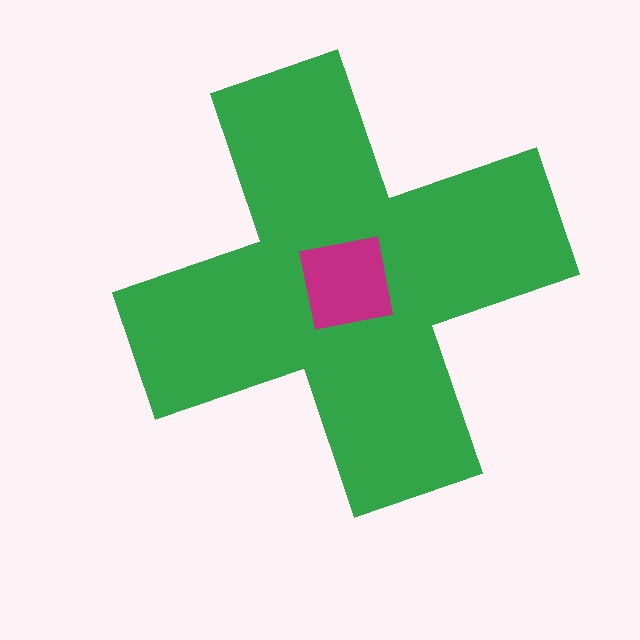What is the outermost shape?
The green cross.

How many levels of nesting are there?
2.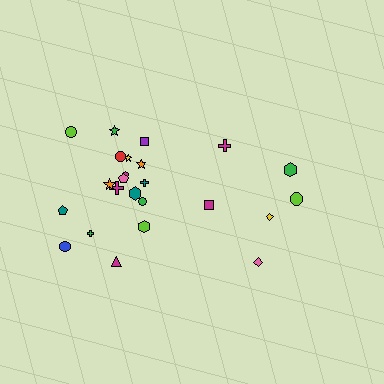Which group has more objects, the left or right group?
The left group.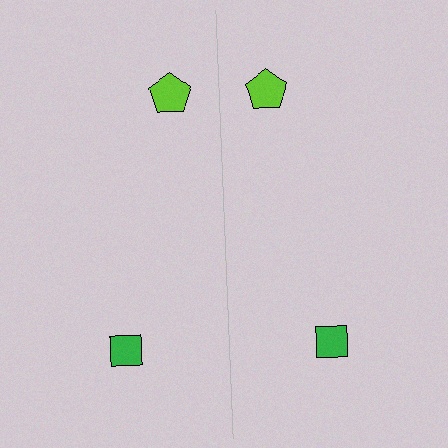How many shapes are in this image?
There are 4 shapes in this image.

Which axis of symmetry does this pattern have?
The pattern has a vertical axis of symmetry running through the center of the image.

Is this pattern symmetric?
Yes, this pattern has bilateral (reflection) symmetry.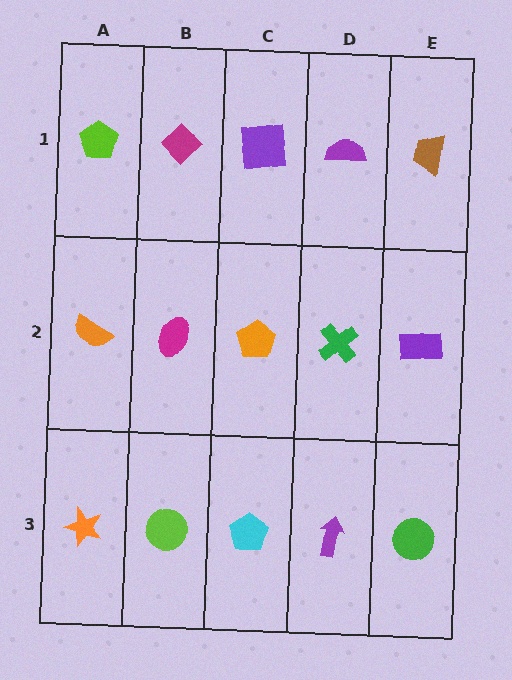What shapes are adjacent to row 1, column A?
An orange semicircle (row 2, column A), a magenta diamond (row 1, column B).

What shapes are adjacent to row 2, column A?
A lime pentagon (row 1, column A), an orange star (row 3, column A), a magenta ellipse (row 2, column B).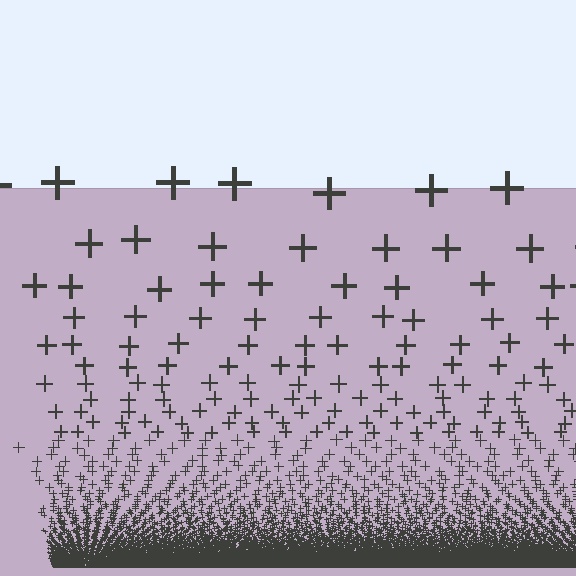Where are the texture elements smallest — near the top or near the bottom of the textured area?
Near the bottom.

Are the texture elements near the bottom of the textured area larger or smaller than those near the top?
Smaller. The gradient is inverted — elements near the bottom are smaller and denser.